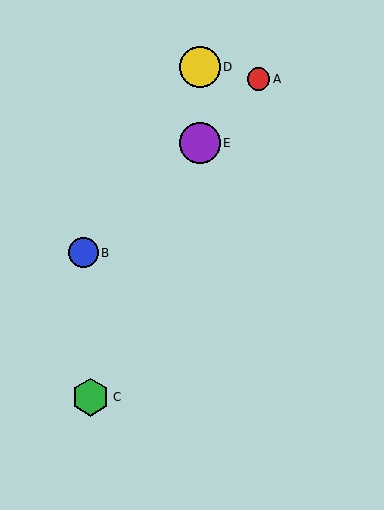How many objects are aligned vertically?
2 objects (D, E) are aligned vertically.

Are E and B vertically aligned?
No, E is at x≈200 and B is at x≈83.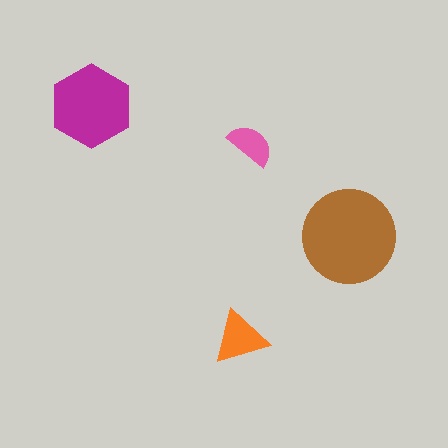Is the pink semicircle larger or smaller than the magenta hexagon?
Smaller.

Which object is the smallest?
The pink semicircle.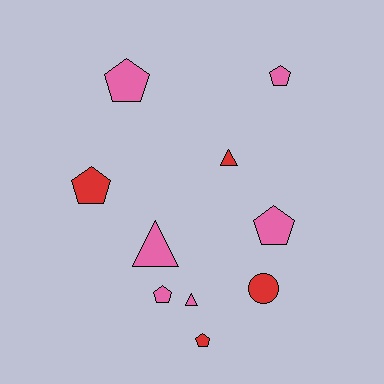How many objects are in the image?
There are 10 objects.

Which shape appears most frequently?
Pentagon, with 6 objects.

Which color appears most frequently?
Pink, with 6 objects.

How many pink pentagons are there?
There are 4 pink pentagons.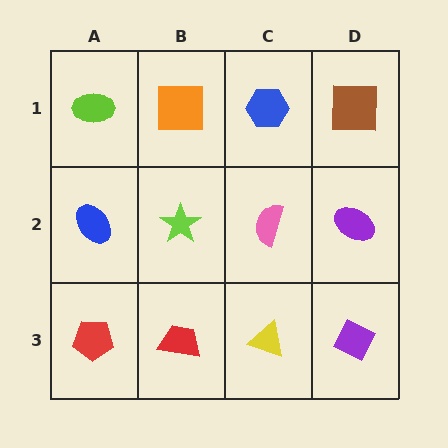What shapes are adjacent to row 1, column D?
A purple ellipse (row 2, column D), a blue hexagon (row 1, column C).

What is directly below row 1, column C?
A pink semicircle.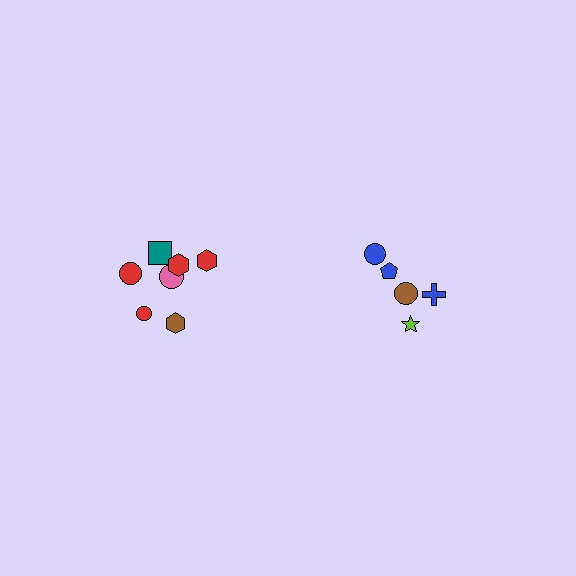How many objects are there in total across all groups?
There are 12 objects.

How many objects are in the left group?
There are 7 objects.